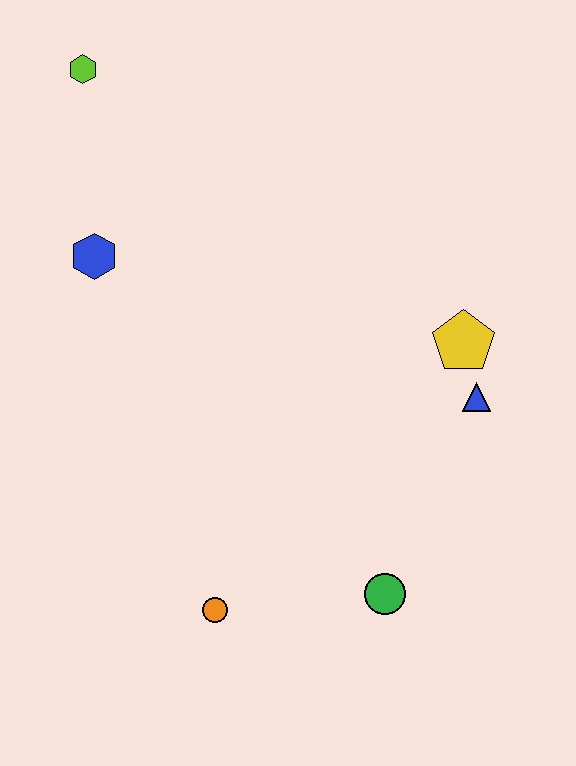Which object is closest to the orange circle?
The green circle is closest to the orange circle.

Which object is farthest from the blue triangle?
The lime hexagon is farthest from the blue triangle.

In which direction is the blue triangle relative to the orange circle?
The blue triangle is to the right of the orange circle.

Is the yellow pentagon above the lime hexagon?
No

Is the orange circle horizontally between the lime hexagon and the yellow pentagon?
Yes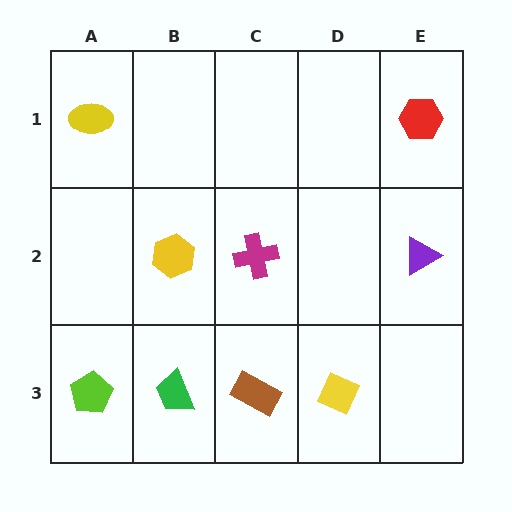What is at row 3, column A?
A lime pentagon.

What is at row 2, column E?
A purple triangle.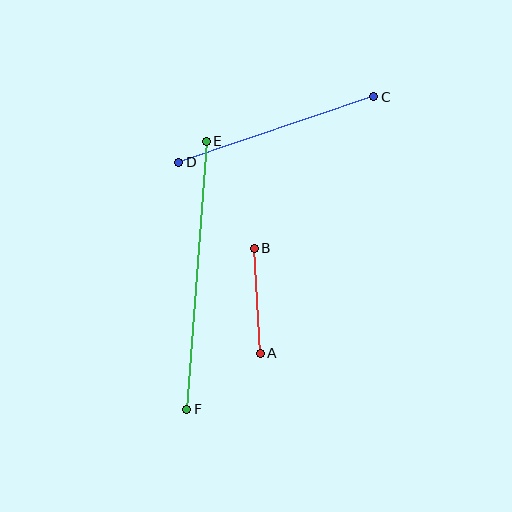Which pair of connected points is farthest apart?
Points E and F are farthest apart.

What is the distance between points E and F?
The distance is approximately 269 pixels.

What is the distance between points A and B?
The distance is approximately 105 pixels.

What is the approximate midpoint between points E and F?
The midpoint is at approximately (197, 275) pixels.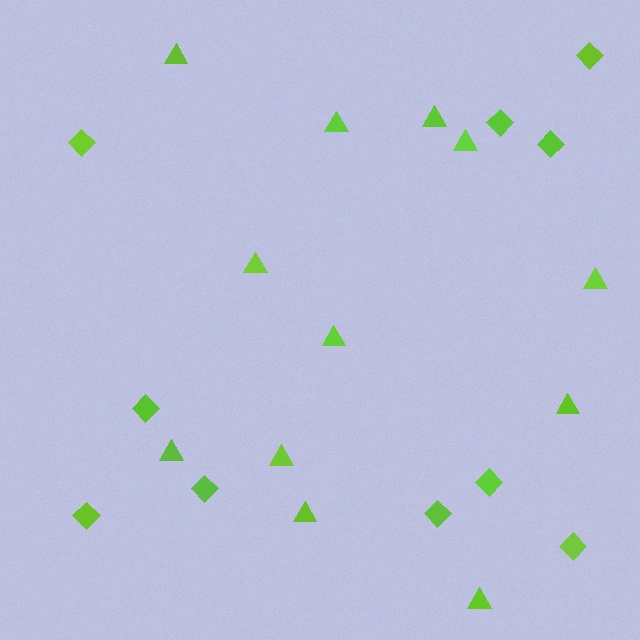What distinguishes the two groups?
There are 2 groups: one group of diamonds (10) and one group of triangles (12).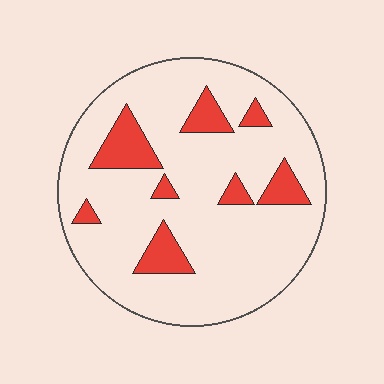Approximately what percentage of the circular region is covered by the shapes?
Approximately 15%.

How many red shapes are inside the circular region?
8.